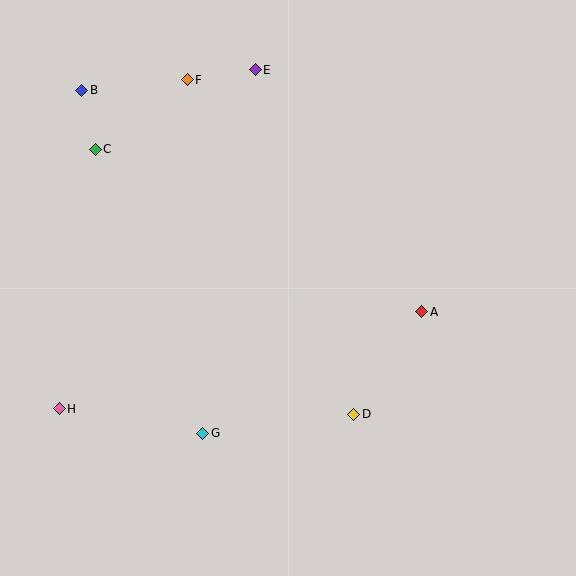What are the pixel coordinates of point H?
Point H is at (59, 409).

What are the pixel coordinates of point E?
Point E is at (255, 70).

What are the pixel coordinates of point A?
Point A is at (422, 312).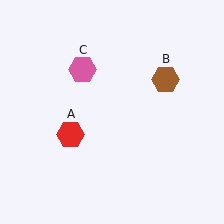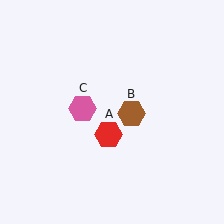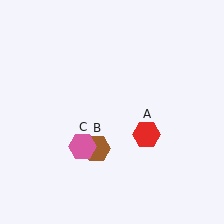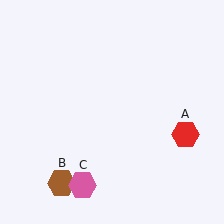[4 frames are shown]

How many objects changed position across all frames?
3 objects changed position: red hexagon (object A), brown hexagon (object B), pink hexagon (object C).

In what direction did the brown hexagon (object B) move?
The brown hexagon (object B) moved down and to the left.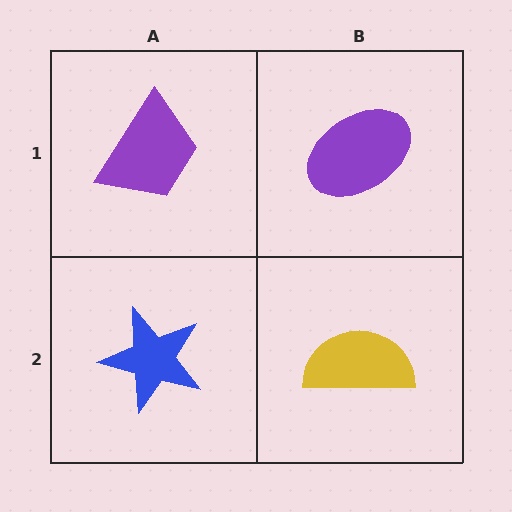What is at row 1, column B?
A purple ellipse.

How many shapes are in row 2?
2 shapes.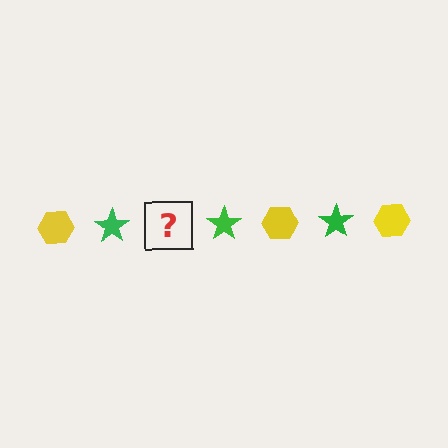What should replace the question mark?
The question mark should be replaced with a yellow hexagon.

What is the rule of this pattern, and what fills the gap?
The rule is that the pattern alternates between yellow hexagon and green star. The gap should be filled with a yellow hexagon.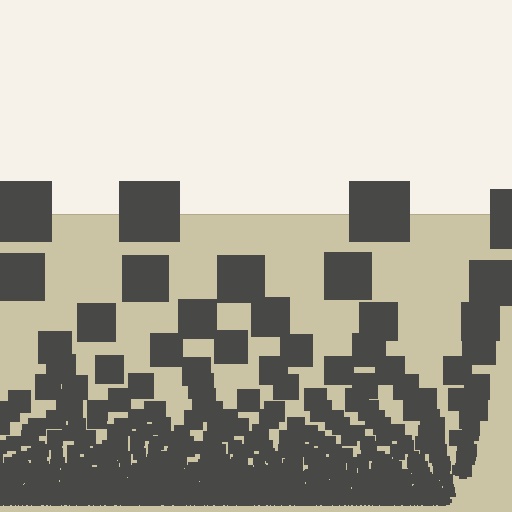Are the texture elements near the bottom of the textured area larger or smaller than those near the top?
Smaller. The gradient is inverted — elements near the bottom are smaller and denser.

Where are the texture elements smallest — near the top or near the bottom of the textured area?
Near the bottom.